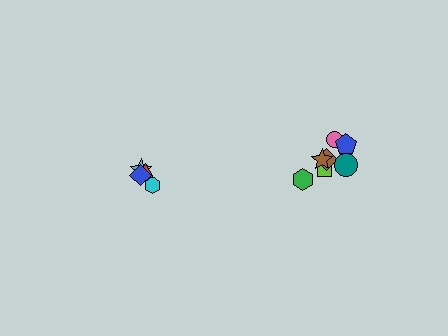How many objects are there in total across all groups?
There are 11 objects.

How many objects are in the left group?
There are 4 objects.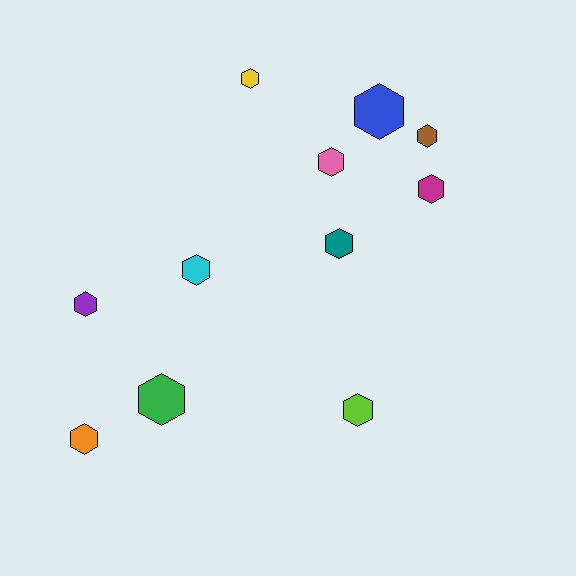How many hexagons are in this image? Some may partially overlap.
There are 11 hexagons.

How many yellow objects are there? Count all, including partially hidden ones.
There is 1 yellow object.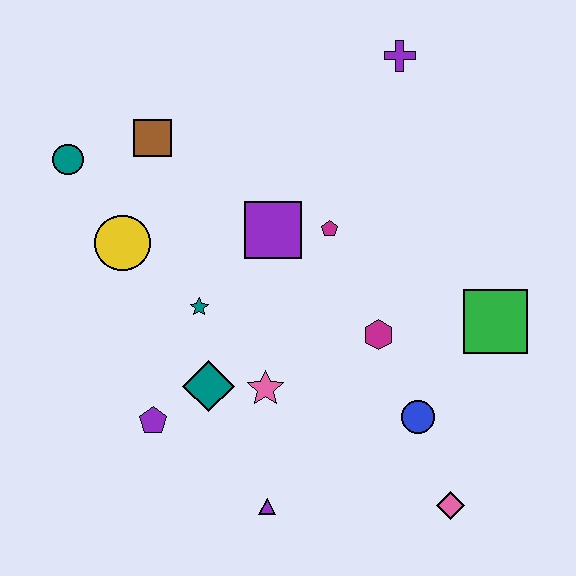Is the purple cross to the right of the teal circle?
Yes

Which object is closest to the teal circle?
The brown square is closest to the teal circle.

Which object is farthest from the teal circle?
The pink diamond is farthest from the teal circle.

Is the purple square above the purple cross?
No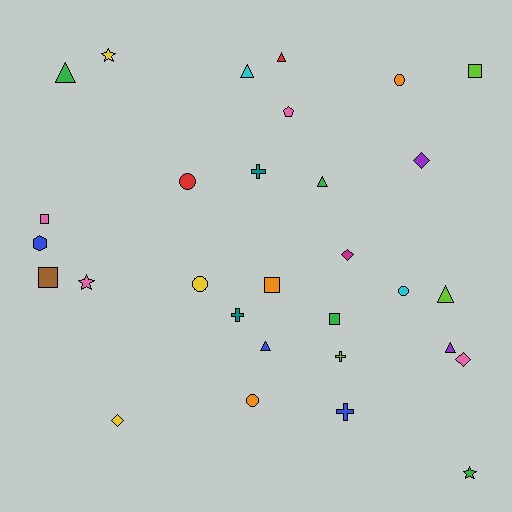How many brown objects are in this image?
There is 1 brown object.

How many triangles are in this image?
There are 7 triangles.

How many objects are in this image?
There are 30 objects.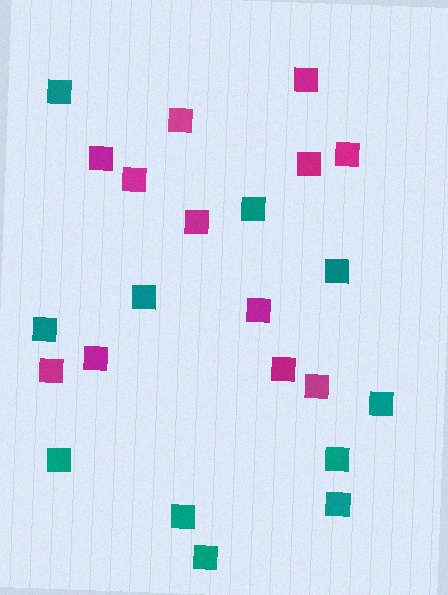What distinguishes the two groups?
There are 2 groups: one group of magenta squares (12) and one group of teal squares (11).